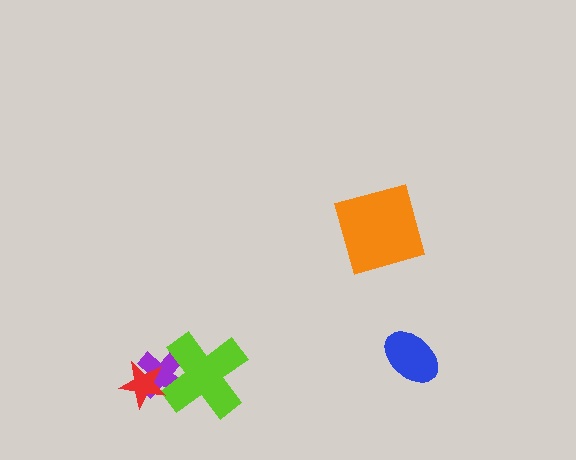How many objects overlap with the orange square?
0 objects overlap with the orange square.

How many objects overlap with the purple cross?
2 objects overlap with the purple cross.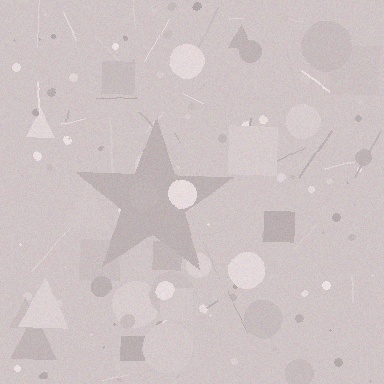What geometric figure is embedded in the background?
A star is embedded in the background.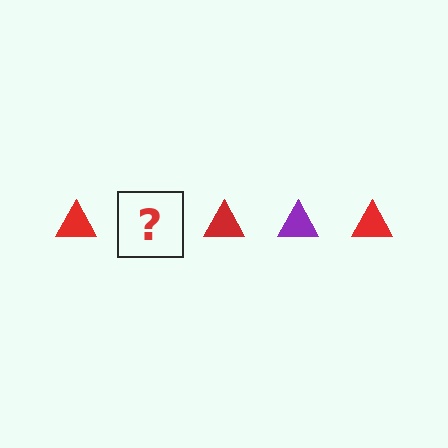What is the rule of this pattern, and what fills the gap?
The rule is that the pattern cycles through red, purple triangles. The gap should be filled with a purple triangle.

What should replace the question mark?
The question mark should be replaced with a purple triangle.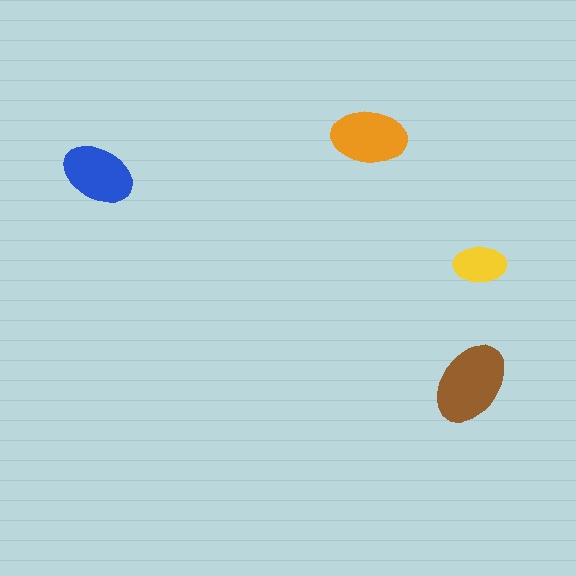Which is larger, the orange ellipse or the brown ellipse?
The brown one.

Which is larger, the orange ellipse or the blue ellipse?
The orange one.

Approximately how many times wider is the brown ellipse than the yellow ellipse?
About 1.5 times wider.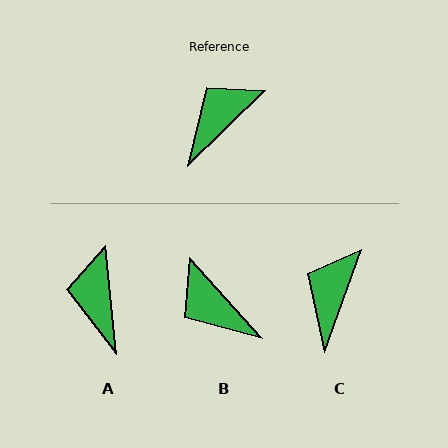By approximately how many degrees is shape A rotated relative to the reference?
Approximately 51 degrees counter-clockwise.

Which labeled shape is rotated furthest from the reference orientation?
B, about 88 degrees away.